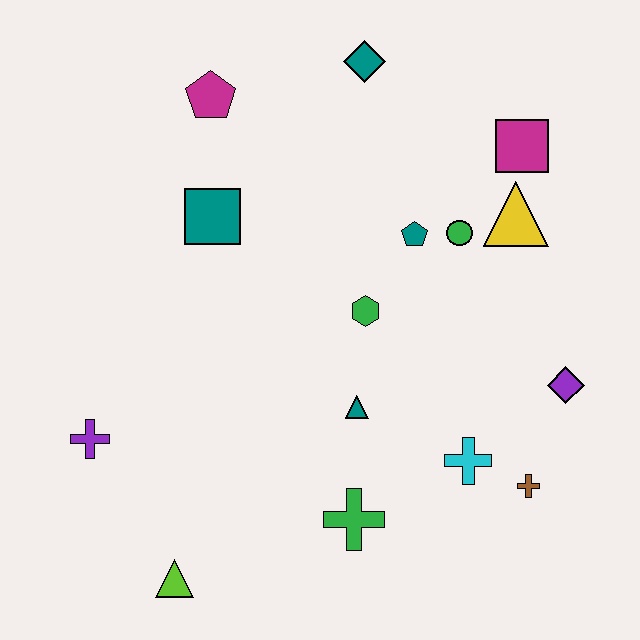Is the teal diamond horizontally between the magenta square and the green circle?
No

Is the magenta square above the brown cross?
Yes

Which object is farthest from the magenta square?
The lime triangle is farthest from the magenta square.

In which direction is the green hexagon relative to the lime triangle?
The green hexagon is above the lime triangle.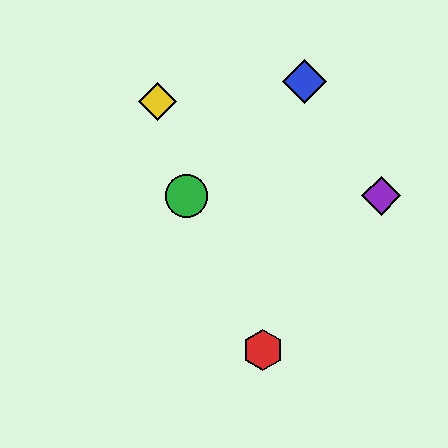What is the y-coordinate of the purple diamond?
The purple diamond is at y≈196.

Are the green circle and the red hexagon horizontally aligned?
No, the green circle is at y≈196 and the red hexagon is at y≈350.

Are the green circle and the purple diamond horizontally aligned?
Yes, both are at y≈196.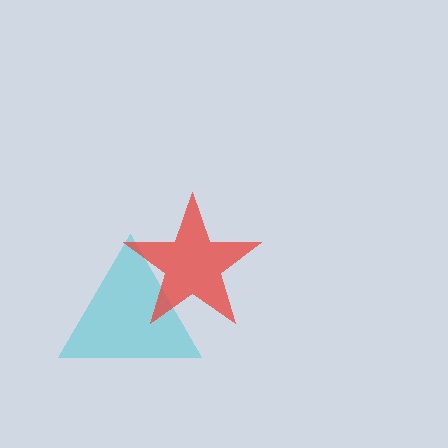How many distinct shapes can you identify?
There are 2 distinct shapes: a cyan triangle, a red star.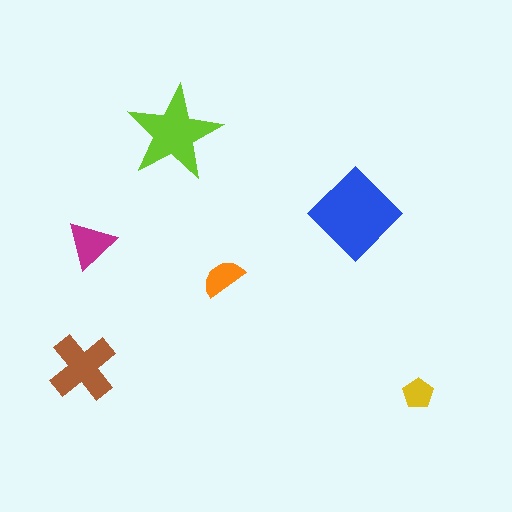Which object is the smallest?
The yellow pentagon.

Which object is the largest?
The blue diamond.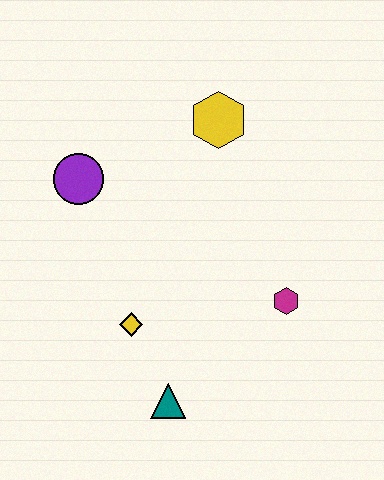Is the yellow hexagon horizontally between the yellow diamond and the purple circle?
No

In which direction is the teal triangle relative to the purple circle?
The teal triangle is below the purple circle.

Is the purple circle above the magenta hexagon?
Yes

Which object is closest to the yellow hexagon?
The purple circle is closest to the yellow hexagon.